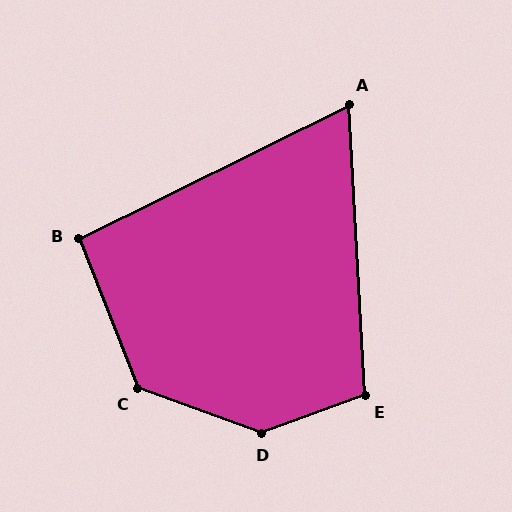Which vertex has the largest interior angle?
D, at approximately 140 degrees.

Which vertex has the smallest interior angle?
A, at approximately 67 degrees.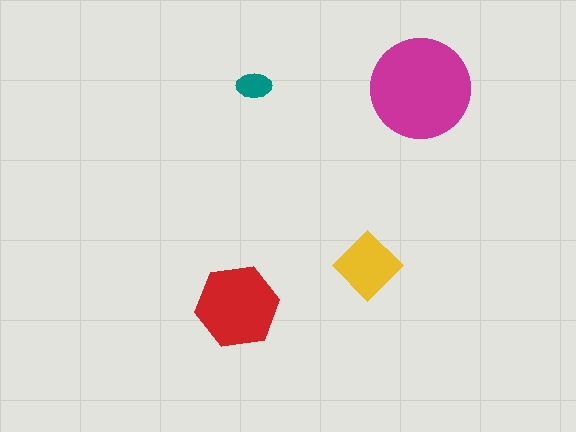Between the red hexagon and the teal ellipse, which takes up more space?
The red hexagon.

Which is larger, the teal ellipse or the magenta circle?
The magenta circle.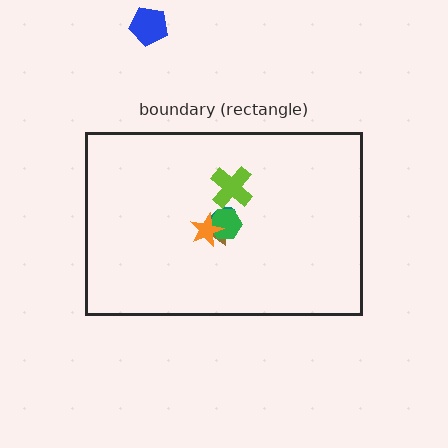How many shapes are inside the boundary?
5 inside, 1 outside.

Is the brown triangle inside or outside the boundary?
Inside.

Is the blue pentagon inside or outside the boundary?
Outside.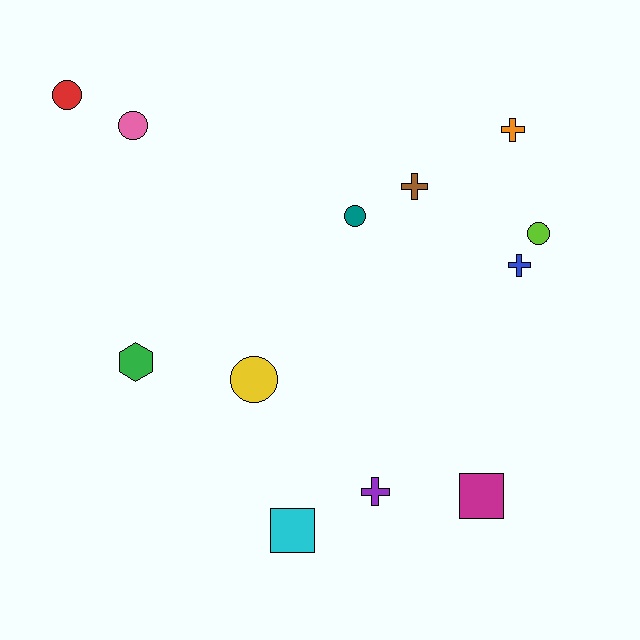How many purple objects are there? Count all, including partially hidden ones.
There is 1 purple object.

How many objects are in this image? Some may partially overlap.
There are 12 objects.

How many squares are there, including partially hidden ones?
There are 2 squares.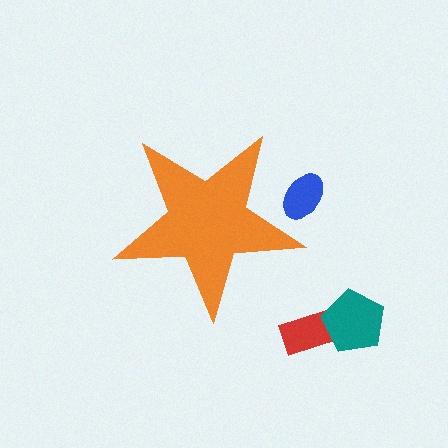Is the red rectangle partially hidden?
No, the red rectangle is fully visible.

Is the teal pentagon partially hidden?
No, the teal pentagon is fully visible.